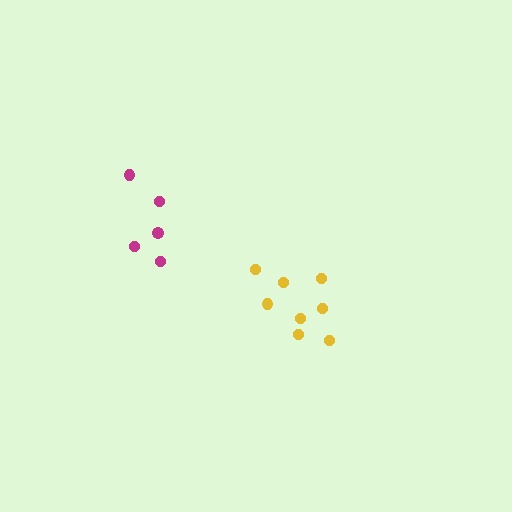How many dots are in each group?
Group 1: 8 dots, Group 2: 5 dots (13 total).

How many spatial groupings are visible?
There are 2 spatial groupings.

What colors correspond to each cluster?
The clusters are colored: yellow, magenta.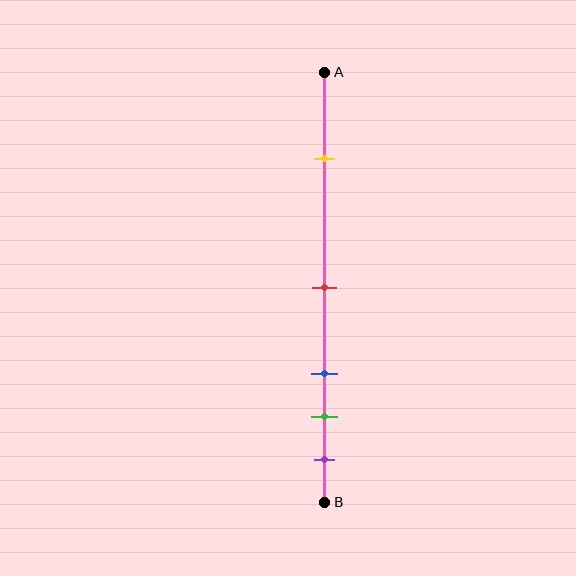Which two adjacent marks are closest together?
The green and purple marks are the closest adjacent pair.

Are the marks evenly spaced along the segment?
No, the marks are not evenly spaced.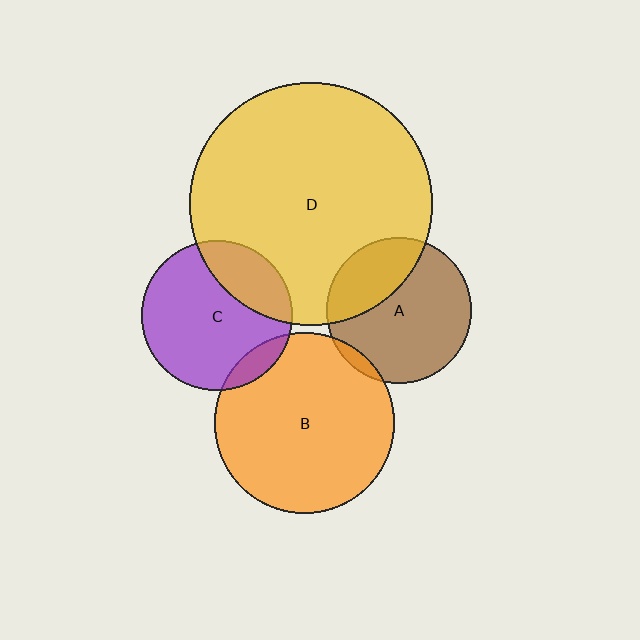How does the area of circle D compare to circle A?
Approximately 2.8 times.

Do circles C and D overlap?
Yes.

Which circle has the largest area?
Circle D (yellow).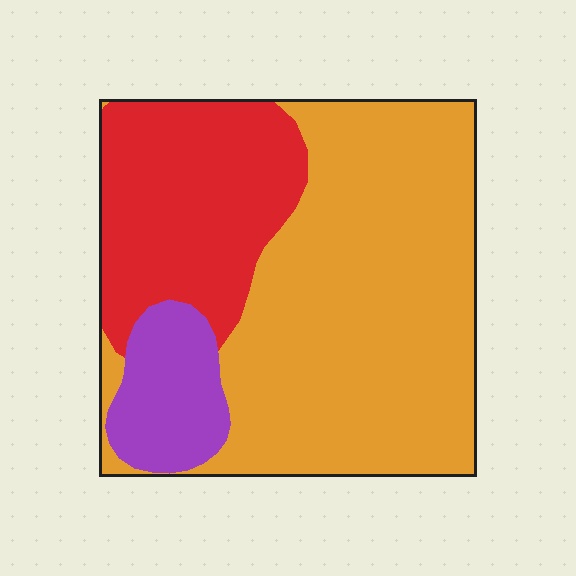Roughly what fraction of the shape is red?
Red takes up about one quarter (1/4) of the shape.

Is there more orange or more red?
Orange.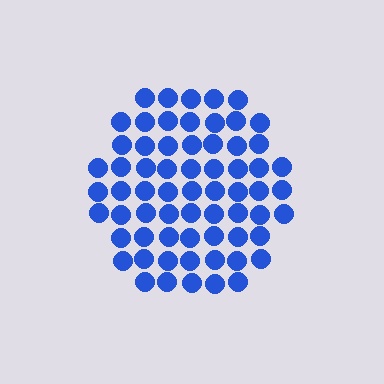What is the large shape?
The large shape is a hexagon.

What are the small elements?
The small elements are circles.